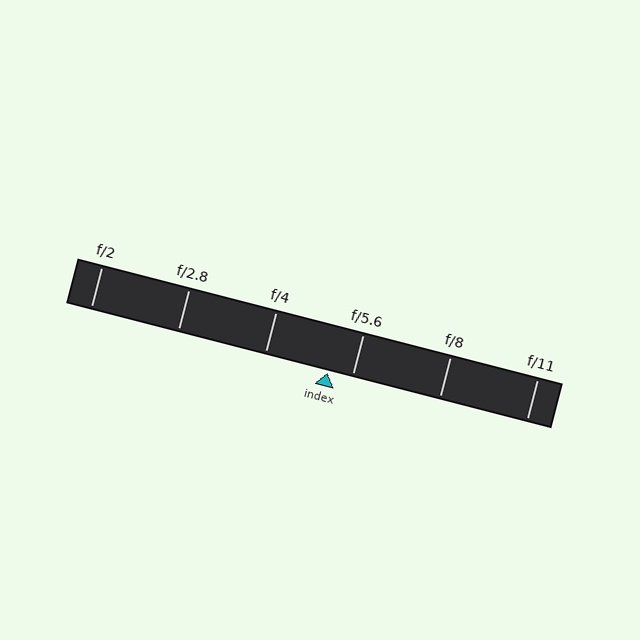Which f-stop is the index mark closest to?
The index mark is closest to f/5.6.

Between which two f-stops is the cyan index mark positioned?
The index mark is between f/4 and f/5.6.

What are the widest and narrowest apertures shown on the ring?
The widest aperture shown is f/2 and the narrowest is f/11.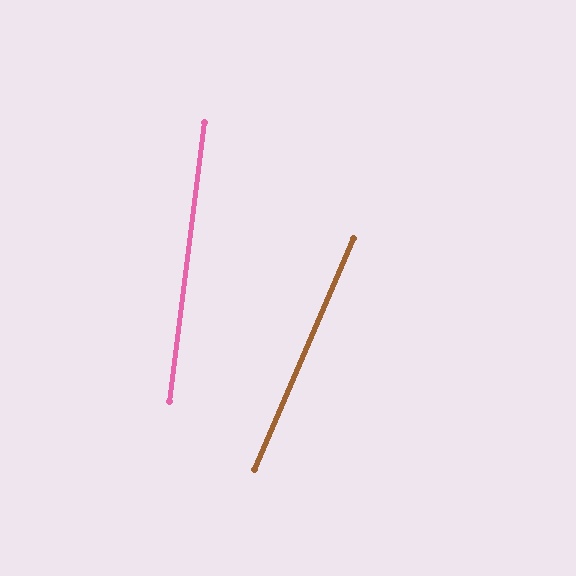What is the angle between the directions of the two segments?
Approximately 16 degrees.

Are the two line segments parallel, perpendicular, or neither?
Neither parallel nor perpendicular — they differ by about 16°.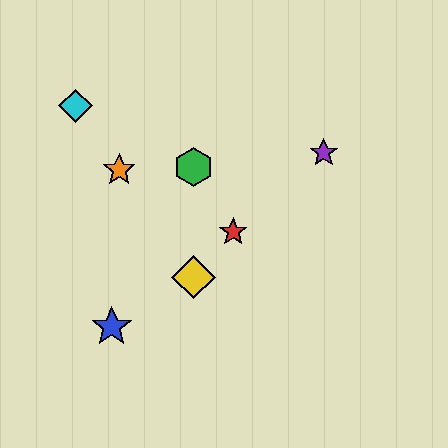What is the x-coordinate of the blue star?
The blue star is at x≈112.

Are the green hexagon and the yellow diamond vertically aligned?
Yes, both are at x≈193.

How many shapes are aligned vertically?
2 shapes (the green hexagon, the yellow diamond) are aligned vertically.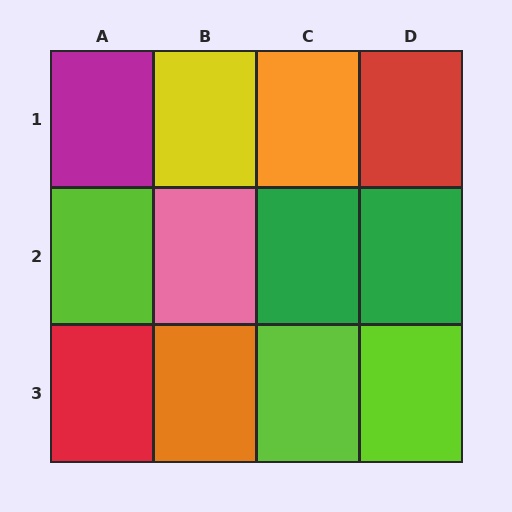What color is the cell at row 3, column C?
Lime.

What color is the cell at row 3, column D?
Lime.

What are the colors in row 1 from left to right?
Magenta, yellow, orange, red.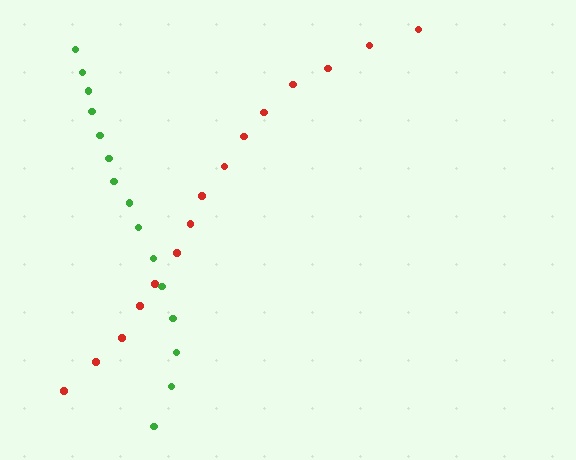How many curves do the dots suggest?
There are 2 distinct paths.